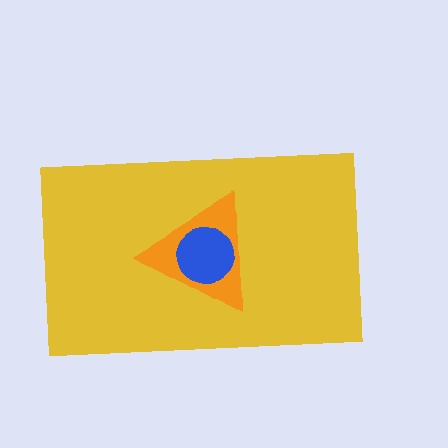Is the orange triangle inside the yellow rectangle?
Yes.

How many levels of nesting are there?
3.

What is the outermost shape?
The yellow rectangle.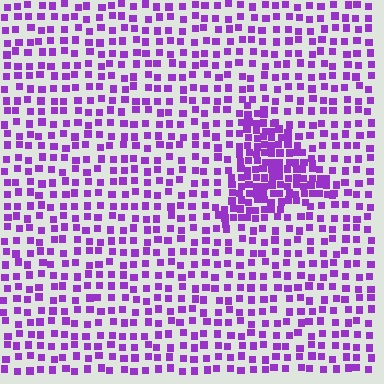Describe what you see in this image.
The image contains small purple elements arranged at two different densities. A triangle-shaped region is visible where the elements are more densely packed than the surrounding area.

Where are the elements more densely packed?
The elements are more densely packed inside the triangle boundary.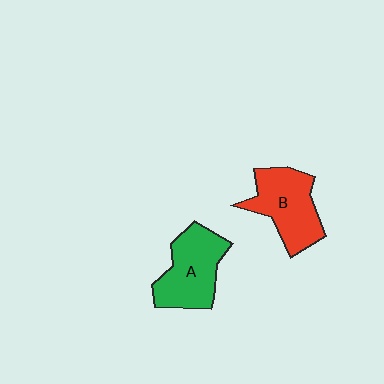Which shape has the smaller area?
Shape A (green).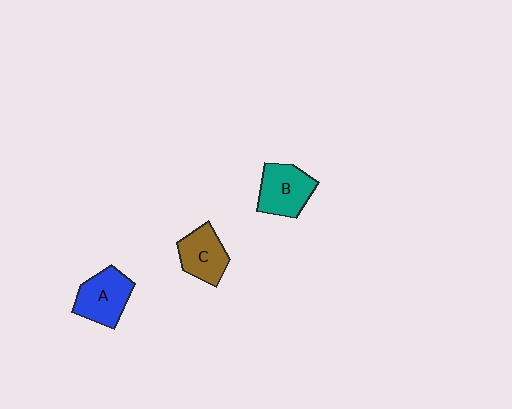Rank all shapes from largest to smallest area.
From largest to smallest: A (blue), B (teal), C (brown).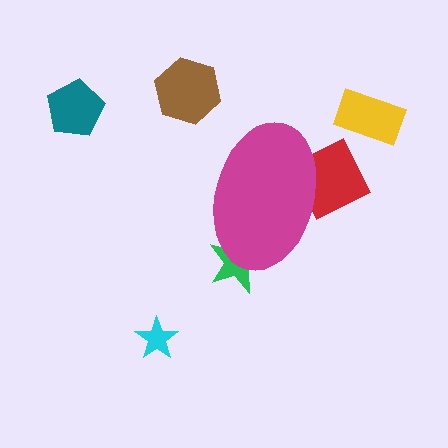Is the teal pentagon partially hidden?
No, the teal pentagon is fully visible.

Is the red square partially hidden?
Yes, the red square is partially hidden behind the magenta ellipse.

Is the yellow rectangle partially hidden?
No, the yellow rectangle is fully visible.